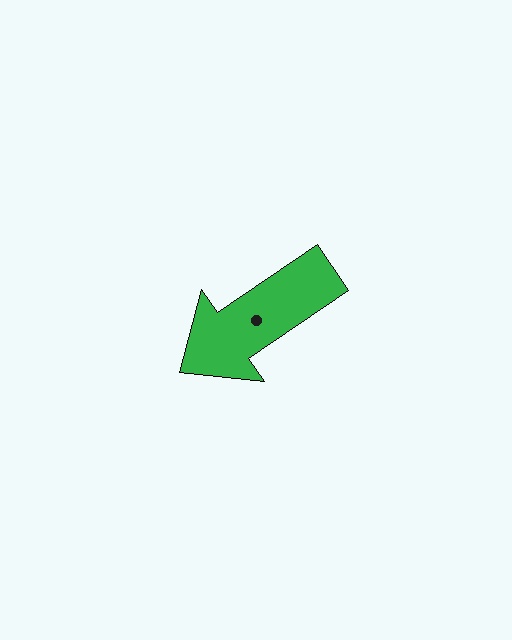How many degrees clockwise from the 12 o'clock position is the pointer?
Approximately 236 degrees.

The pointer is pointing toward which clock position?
Roughly 8 o'clock.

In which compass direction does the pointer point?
Southwest.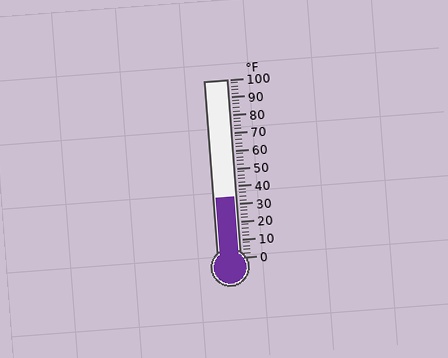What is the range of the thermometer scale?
The thermometer scale ranges from 0°F to 100°F.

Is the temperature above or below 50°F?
The temperature is below 50°F.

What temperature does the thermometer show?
The thermometer shows approximately 34°F.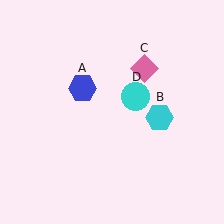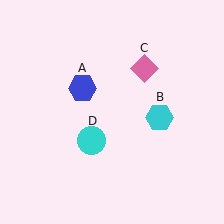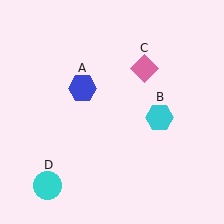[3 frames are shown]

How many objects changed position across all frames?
1 object changed position: cyan circle (object D).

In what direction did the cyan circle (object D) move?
The cyan circle (object D) moved down and to the left.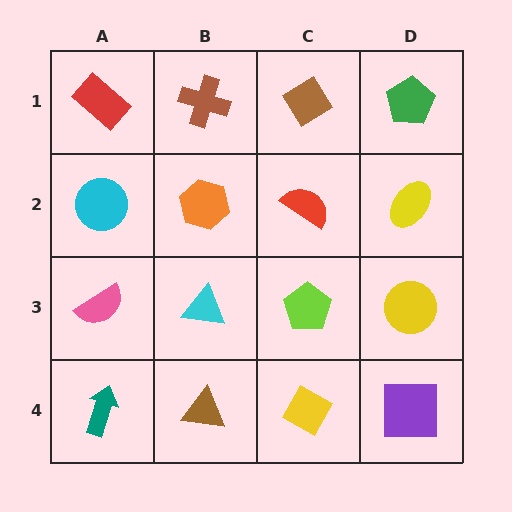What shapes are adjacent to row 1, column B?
An orange hexagon (row 2, column B), a red rectangle (row 1, column A), a brown diamond (row 1, column C).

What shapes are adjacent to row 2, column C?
A brown diamond (row 1, column C), a lime pentagon (row 3, column C), an orange hexagon (row 2, column B), a yellow ellipse (row 2, column D).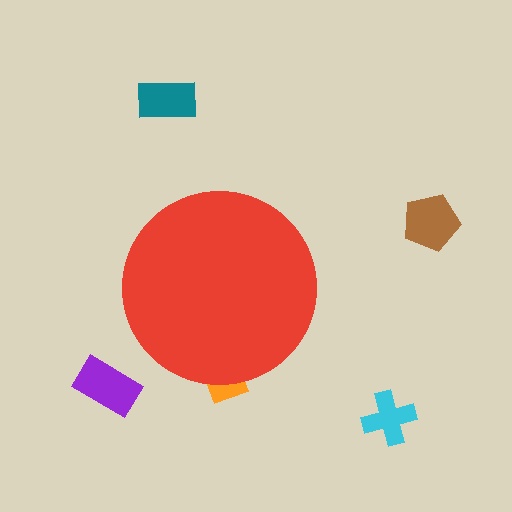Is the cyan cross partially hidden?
No, the cyan cross is fully visible.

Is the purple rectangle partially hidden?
No, the purple rectangle is fully visible.